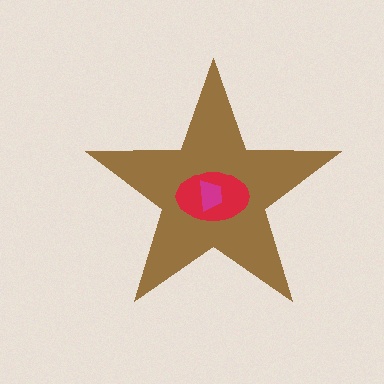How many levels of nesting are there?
3.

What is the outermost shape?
The brown star.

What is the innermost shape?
The magenta trapezoid.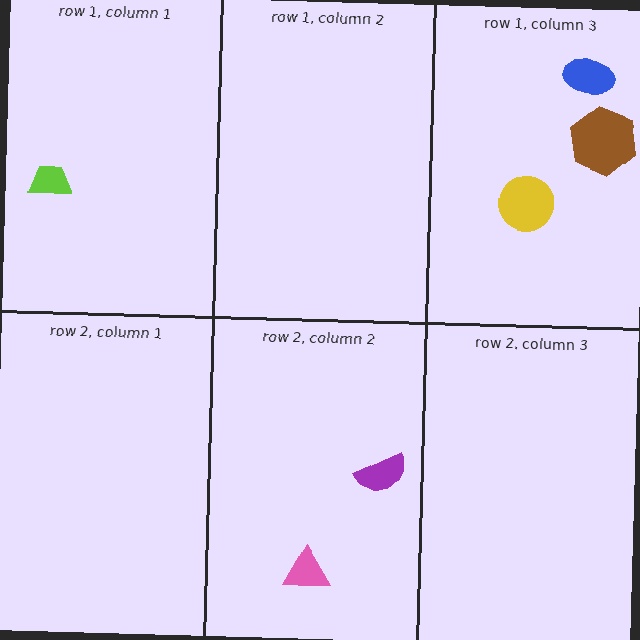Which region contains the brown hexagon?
The row 1, column 3 region.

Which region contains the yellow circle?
The row 1, column 3 region.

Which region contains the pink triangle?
The row 2, column 2 region.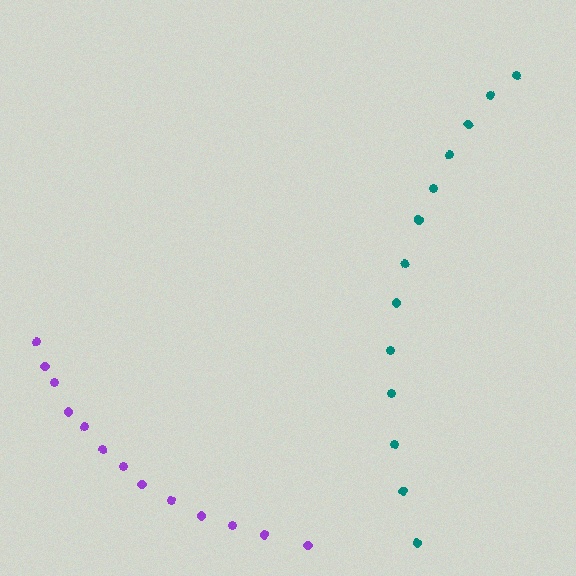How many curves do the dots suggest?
There are 2 distinct paths.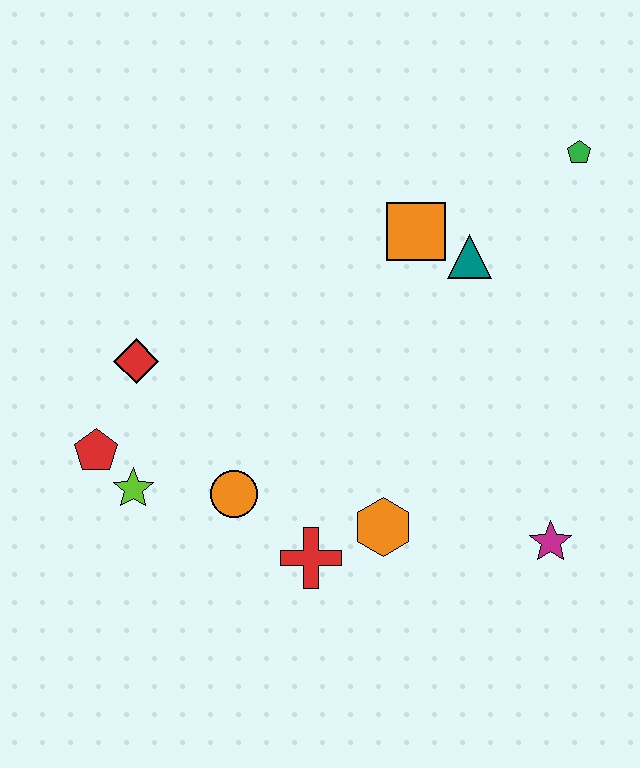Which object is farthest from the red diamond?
The green pentagon is farthest from the red diamond.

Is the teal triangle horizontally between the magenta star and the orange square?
Yes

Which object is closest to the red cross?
The orange hexagon is closest to the red cross.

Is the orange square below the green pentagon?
Yes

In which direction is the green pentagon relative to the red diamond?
The green pentagon is to the right of the red diamond.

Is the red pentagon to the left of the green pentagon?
Yes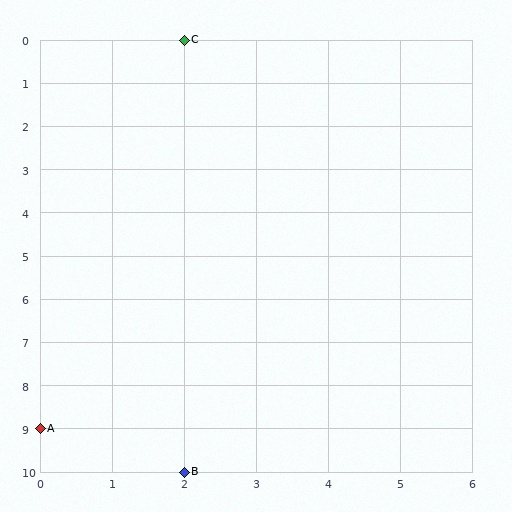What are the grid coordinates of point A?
Point A is at grid coordinates (0, 9).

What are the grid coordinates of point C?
Point C is at grid coordinates (2, 0).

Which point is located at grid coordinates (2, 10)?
Point B is at (2, 10).